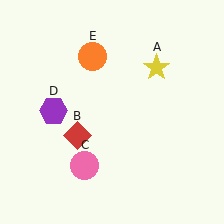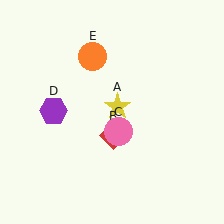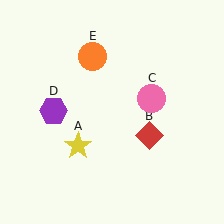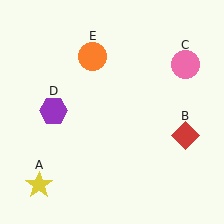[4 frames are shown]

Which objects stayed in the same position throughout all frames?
Purple hexagon (object D) and orange circle (object E) remained stationary.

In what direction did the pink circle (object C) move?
The pink circle (object C) moved up and to the right.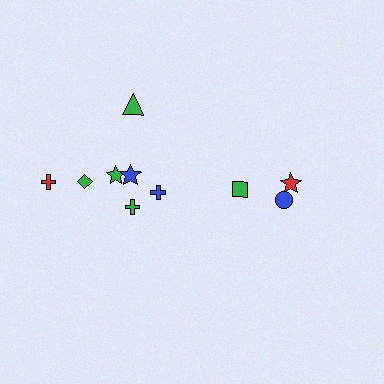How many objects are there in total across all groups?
There are 10 objects.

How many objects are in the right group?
There are 3 objects.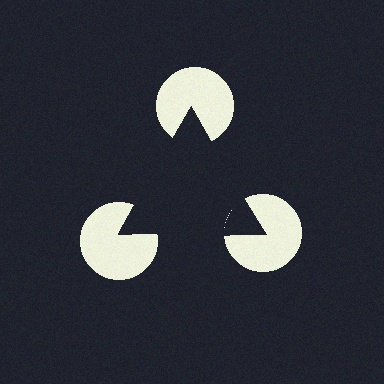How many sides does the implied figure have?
3 sides.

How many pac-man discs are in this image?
There are 3 — one at each vertex of the illusory triangle.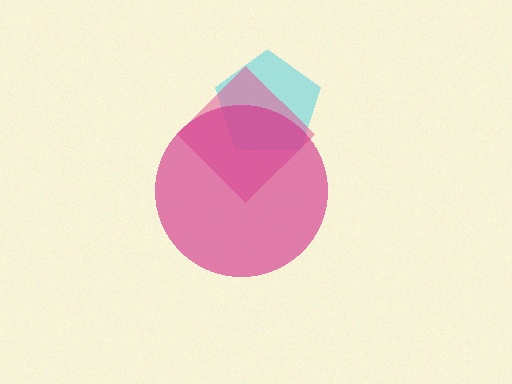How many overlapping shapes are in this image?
There are 3 overlapping shapes in the image.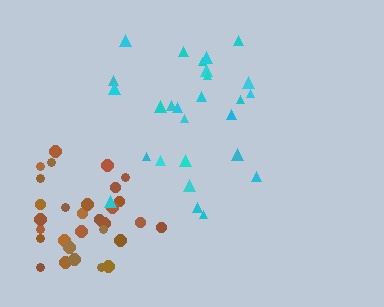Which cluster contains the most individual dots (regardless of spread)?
Brown (30).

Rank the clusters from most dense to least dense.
brown, cyan.